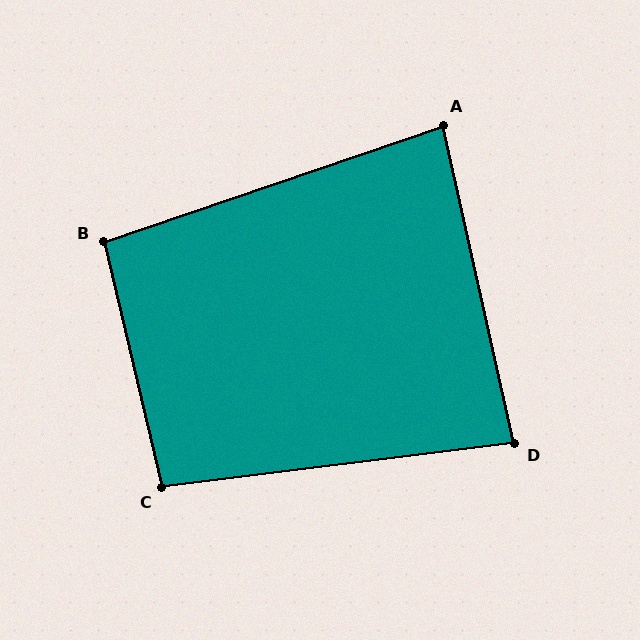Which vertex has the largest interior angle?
C, at approximately 96 degrees.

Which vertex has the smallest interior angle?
A, at approximately 84 degrees.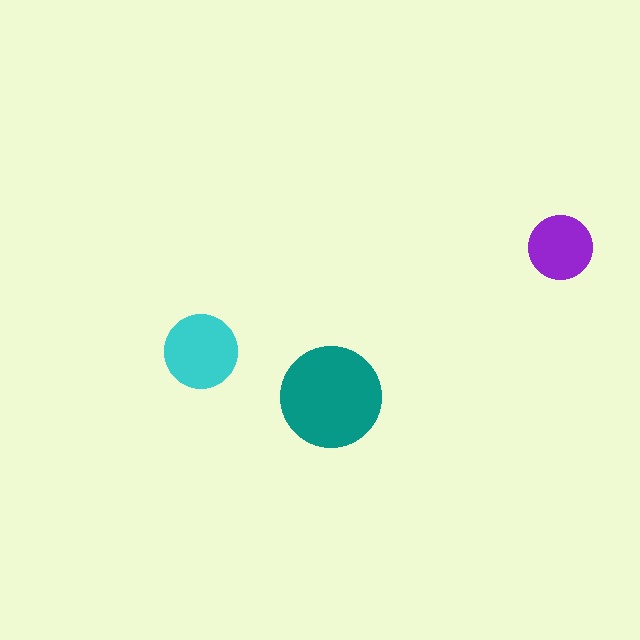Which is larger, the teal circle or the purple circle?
The teal one.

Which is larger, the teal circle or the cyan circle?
The teal one.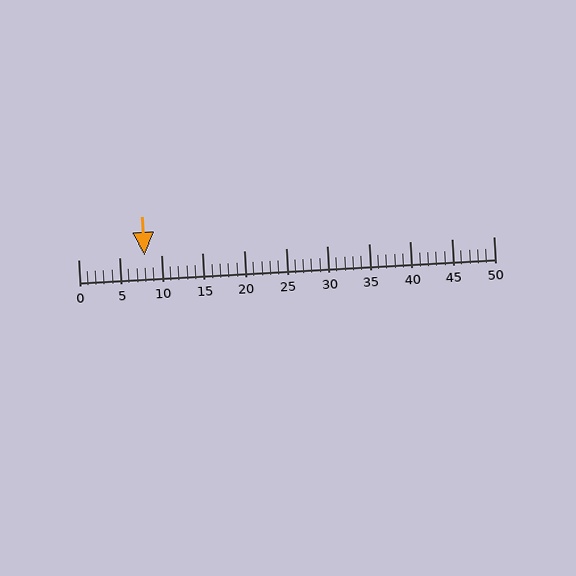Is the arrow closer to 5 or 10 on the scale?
The arrow is closer to 10.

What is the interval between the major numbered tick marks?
The major tick marks are spaced 5 units apart.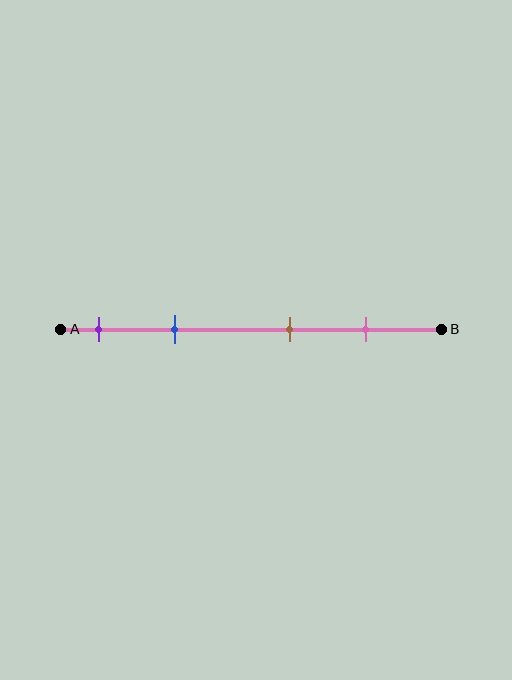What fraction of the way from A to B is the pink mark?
The pink mark is approximately 80% (0.8) of the way from A to B.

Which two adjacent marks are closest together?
The purple and blue marks are the closest adjacent pair.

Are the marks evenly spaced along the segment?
No, the marks are not evenly spaced.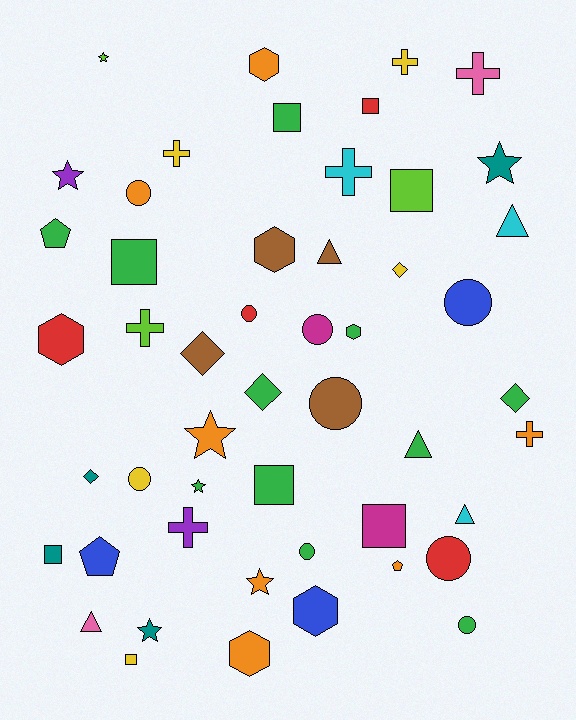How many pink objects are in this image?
There are 2 pink objects.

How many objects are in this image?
There are 50 objects.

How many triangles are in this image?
There are 5 triangles.